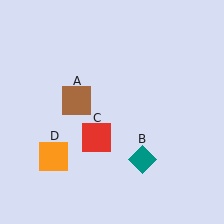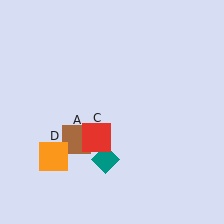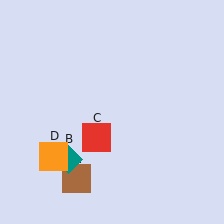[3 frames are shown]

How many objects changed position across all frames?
2 objects changed position: brown square (object A), teal diamond (object B).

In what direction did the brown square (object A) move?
The brown square (object A) moved down.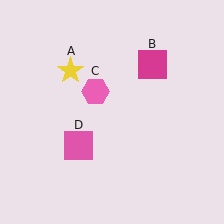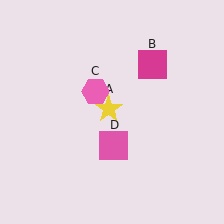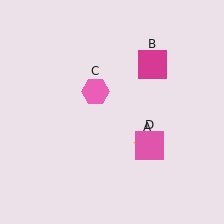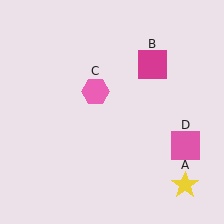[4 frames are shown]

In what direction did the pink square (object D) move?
The pink square (object D) moved right.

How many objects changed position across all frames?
2 objects changed position: yellow star (object A), pink square (object D).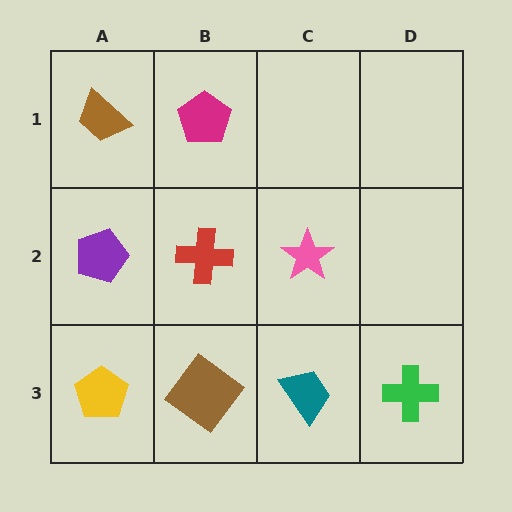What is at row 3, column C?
A teal trapezoid.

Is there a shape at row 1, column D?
No, that cell is empty.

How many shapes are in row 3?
4 shapes.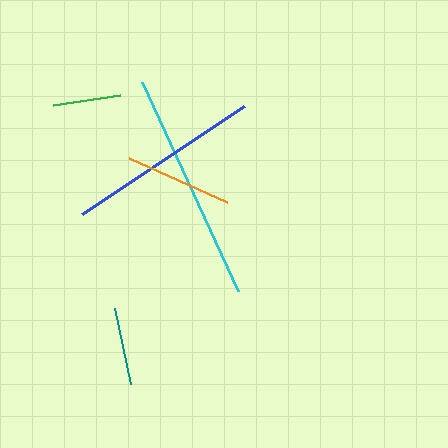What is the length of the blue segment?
The blue segment is approximately 195 pixels long.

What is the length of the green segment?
The green segment is approximately 67 pixels long.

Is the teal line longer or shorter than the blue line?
The blue line is longer than the teal line.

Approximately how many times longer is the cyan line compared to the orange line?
The cyan line is approximately 2.2 times the length of the orange line.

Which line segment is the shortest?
The green line is the shortest at approximately 67 pixels.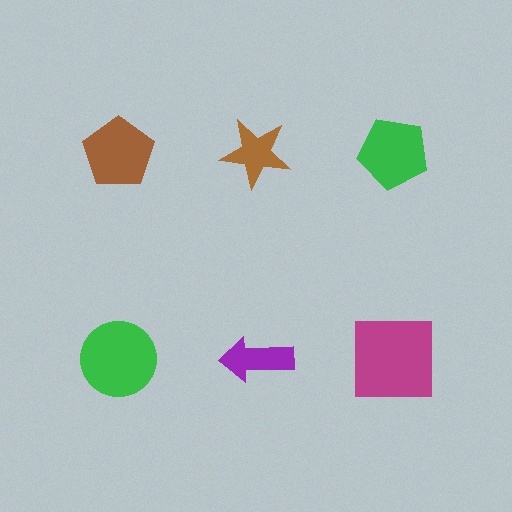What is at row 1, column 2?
A brown star.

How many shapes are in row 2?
3 shapes.